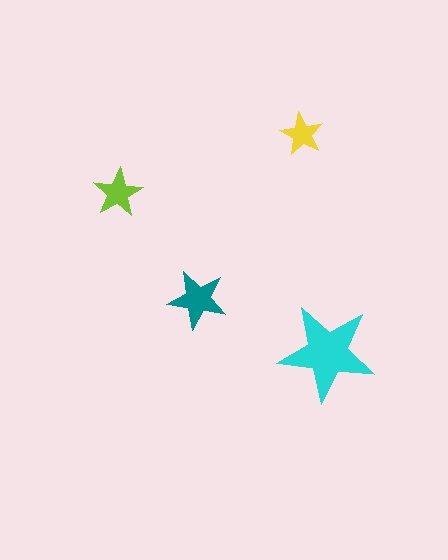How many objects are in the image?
There are 4 objects in the image.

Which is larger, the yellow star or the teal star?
The teal one.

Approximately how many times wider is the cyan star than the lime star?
About 2 times wider.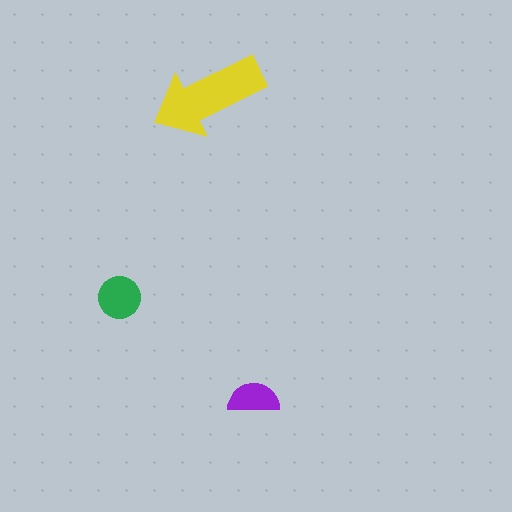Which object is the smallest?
The purple semicircle.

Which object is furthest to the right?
The purple semicircle is rightmost.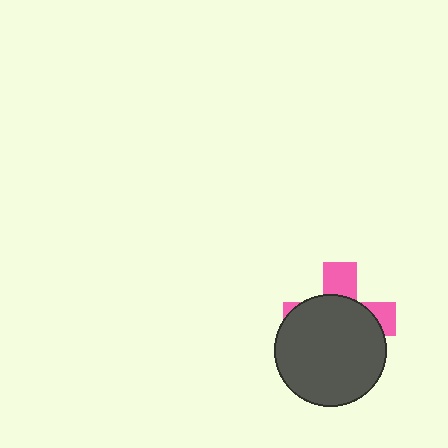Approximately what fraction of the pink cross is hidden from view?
Roughly 69% of the pink cross is hidden behind the dark gray circle.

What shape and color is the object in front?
The object in front is a dark gray circle.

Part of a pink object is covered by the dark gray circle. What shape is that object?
It is a cross.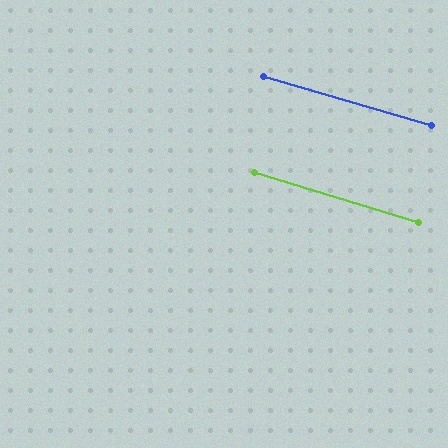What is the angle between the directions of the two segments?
Approximately 1 degree.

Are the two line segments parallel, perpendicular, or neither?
Parallel — their directions differ by only 0.6°.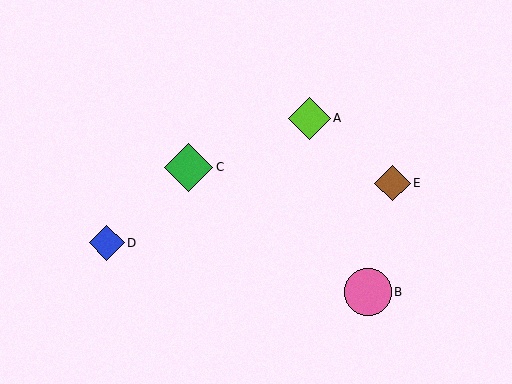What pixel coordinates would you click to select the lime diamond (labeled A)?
Click at (310, 118) to select the lime diamond A.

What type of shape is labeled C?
Shape C is a green diamond.